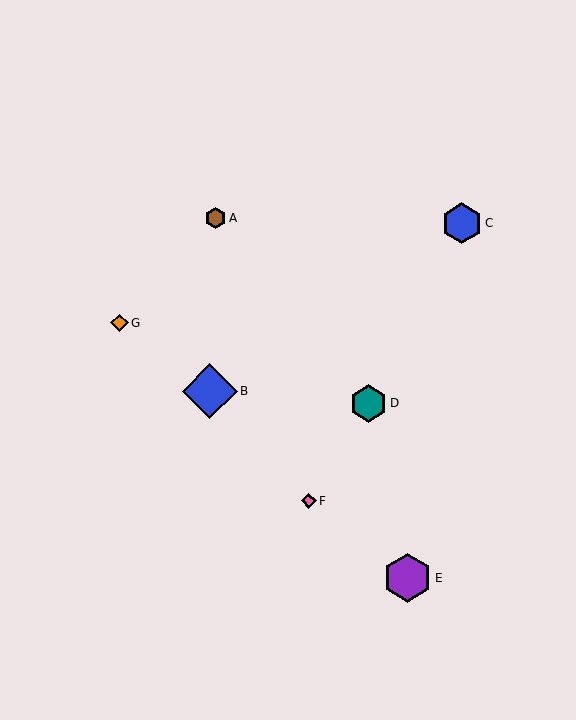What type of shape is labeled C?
Shape C is a blue hexagon.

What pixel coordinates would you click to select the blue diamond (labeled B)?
Click at (210, 391) to select the blue diamond B.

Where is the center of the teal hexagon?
The center of the teal hexagon is at (369, 403).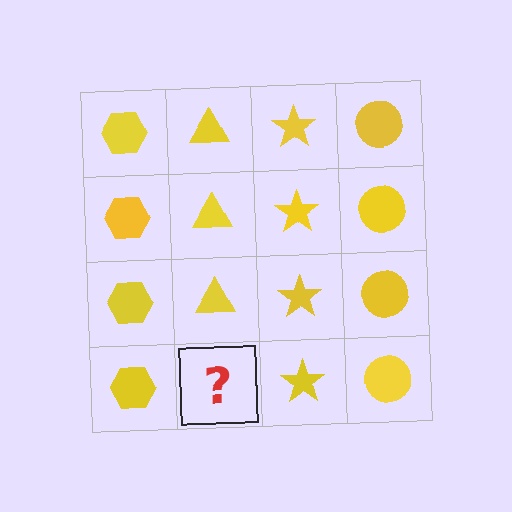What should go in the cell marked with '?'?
The missing cell should contain a yellow triangle.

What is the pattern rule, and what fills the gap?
The rule is that each column has a consistent shape. The gap should be filled with a yellow triangle.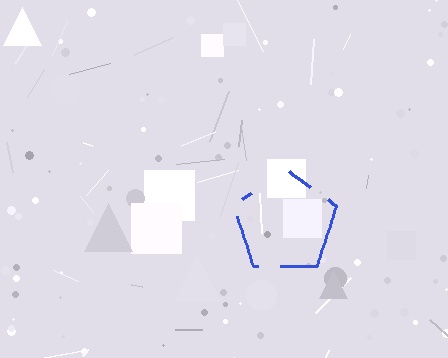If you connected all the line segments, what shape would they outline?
They would outline a pentagon.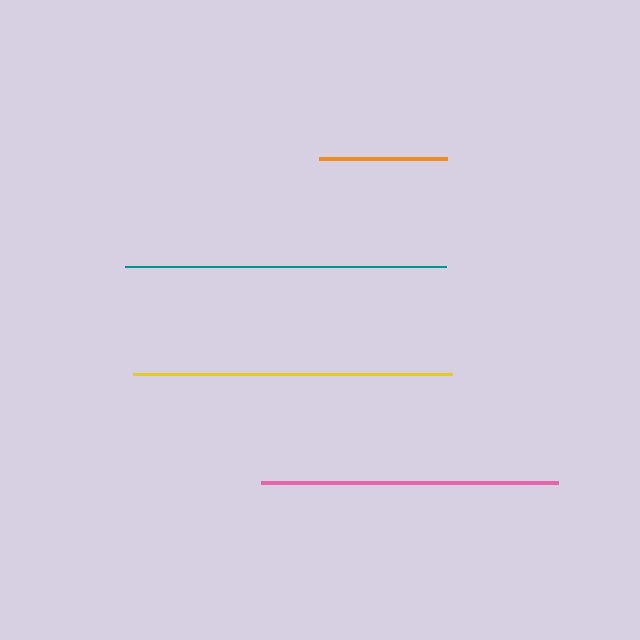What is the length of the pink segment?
The pink segment is approximately 298 pixels long.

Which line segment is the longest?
The teal line is the longest at approximately 321 pixels.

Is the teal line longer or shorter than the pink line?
The teal line is longer than the pink line.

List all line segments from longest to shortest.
From longest to shortest: teal, yellow, pink, orange.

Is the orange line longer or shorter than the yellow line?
The yellow line is longer than the orange line.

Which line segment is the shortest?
The orange line is the shortest at approximately 128 pixels.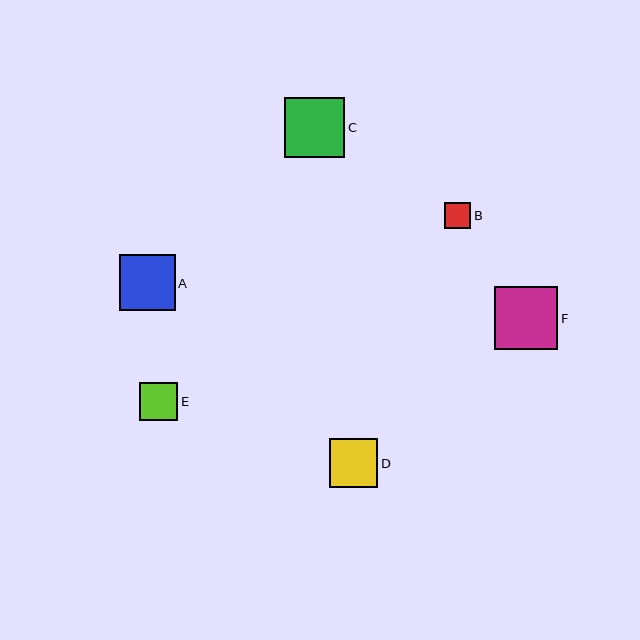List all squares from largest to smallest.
From largest to smallest: F, C, A, D, E, B.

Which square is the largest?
Square F is the largest with a size of approximately 64 pixels.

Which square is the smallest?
Square B is the smallest with a size of approximately 26 pixels.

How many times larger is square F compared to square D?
Square F is approximately 1.3 times the size of square D.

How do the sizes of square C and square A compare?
Square C and square A are approximately the same size.